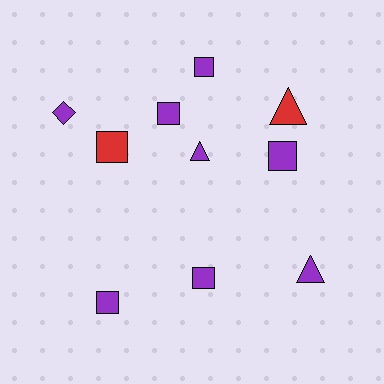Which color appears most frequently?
Purple, with 8 objects.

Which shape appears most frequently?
Square, with 6 objects.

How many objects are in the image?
There are 10 objects.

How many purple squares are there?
There are 5 purple squares.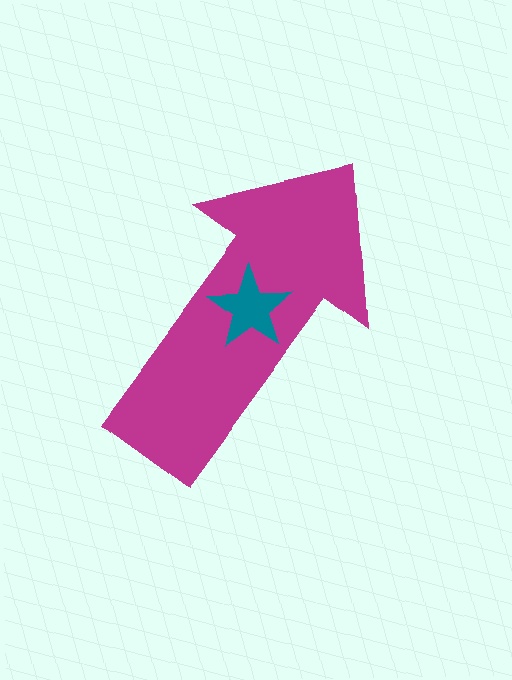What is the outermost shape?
The magenta arrow.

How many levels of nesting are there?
2.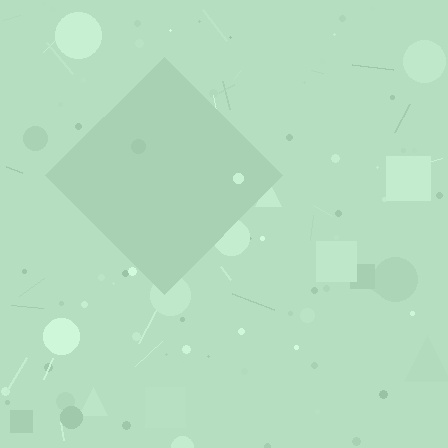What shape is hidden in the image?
A diamond is hidden in the image.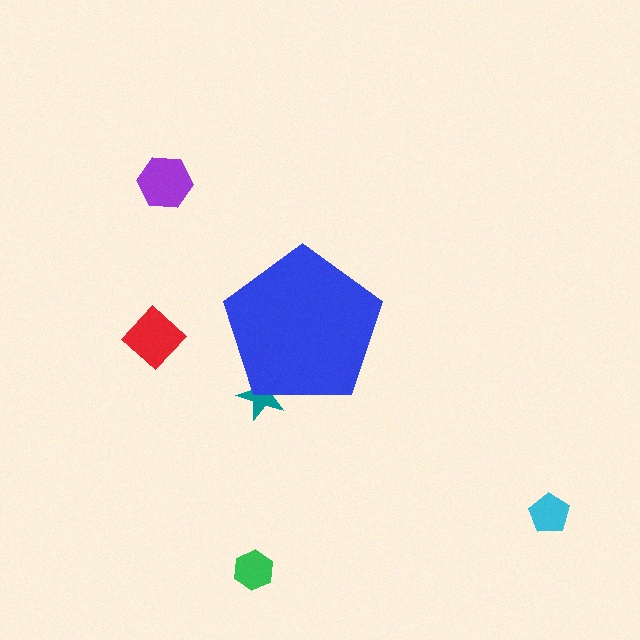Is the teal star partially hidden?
Yes, the teal star is partially hidden behind the blue pentagon.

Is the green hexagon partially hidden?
No, the green hexagon is fully visible.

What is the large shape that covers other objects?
A blue pentagon.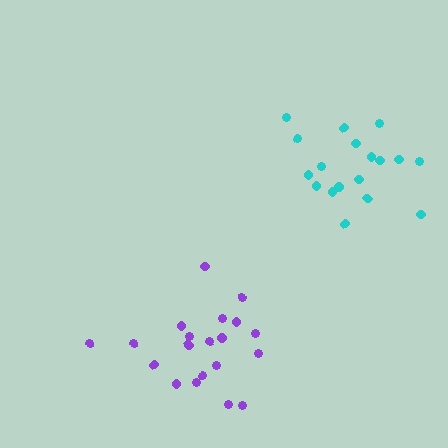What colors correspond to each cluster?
The clusters are colored: purple, cyan.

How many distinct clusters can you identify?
There are 2 distinct clusters.